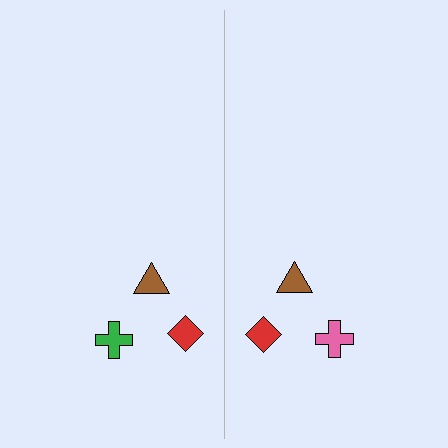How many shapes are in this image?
There are 6 shapes in this image.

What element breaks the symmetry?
The pink cross on the right side breaks the symmetry — its mirror counterpart is green.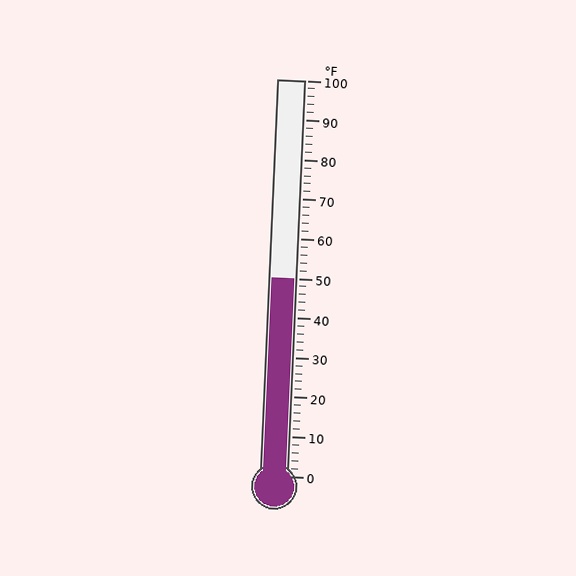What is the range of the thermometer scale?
The thermometer scale ranges from 0°F to 100°F.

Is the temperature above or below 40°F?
The temperature is above 40°F.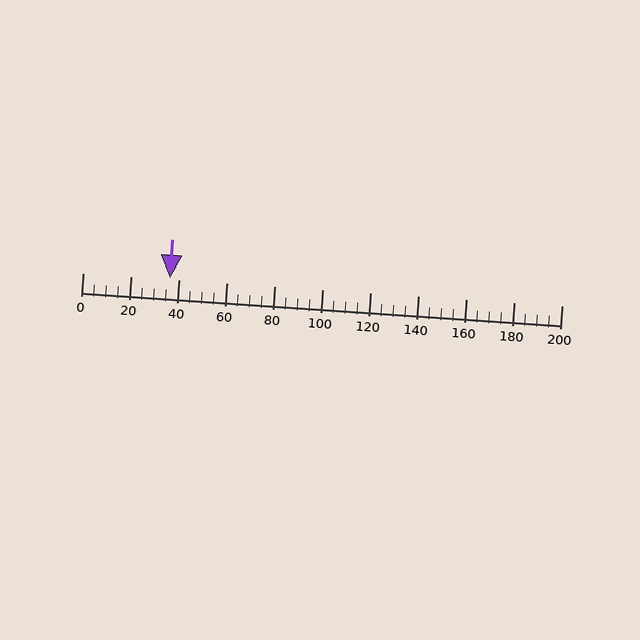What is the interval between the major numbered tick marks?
The major tick marks are spaced 20 units apart.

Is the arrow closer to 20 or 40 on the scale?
The arrow is closer to 40.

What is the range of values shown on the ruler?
The ruler shows values from 0 to 200.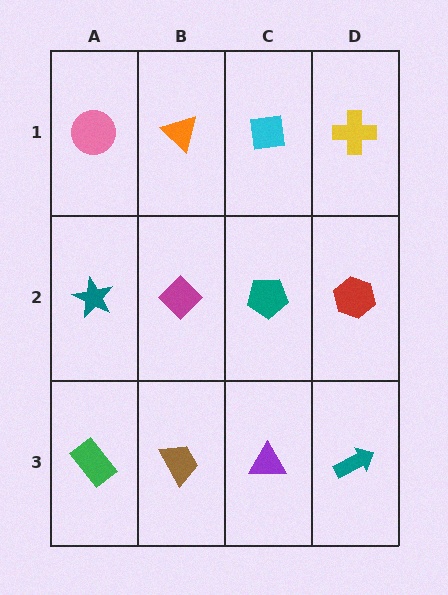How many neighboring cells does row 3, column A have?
2.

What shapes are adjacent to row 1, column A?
A teal star (row 2, column A), an orange triangle (row 1, column B).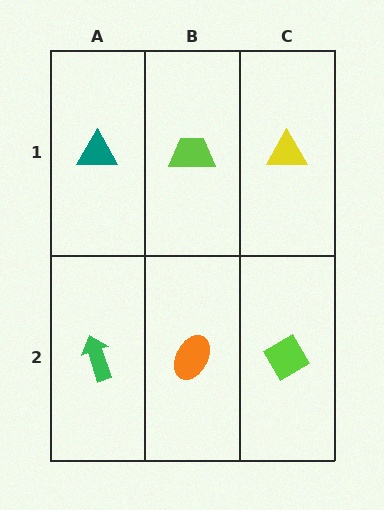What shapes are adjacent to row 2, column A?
A teal triangle (row 1, column A), an orange ellipse (row 2, column B).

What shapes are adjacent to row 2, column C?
A yellow triangle (row 1, column C), an orange ellipse (row 2, column B).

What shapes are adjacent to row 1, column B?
An orange ellipse (row 2, column B), a teal triangle (row 1, column A), a yellow triangle (row 1, column C).